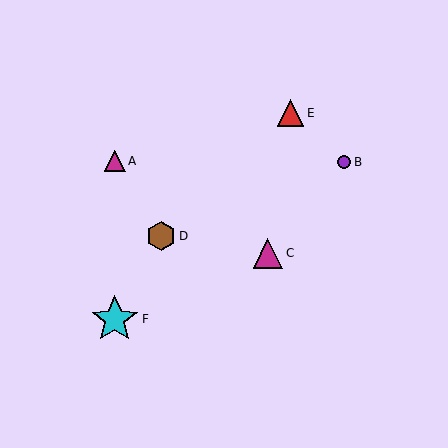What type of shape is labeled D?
Shape D is a brown hexagon.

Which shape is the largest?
The cyan star (labeled F) is the largest.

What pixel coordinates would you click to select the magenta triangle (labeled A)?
Click at (115, 161) to select the magenta triangle A.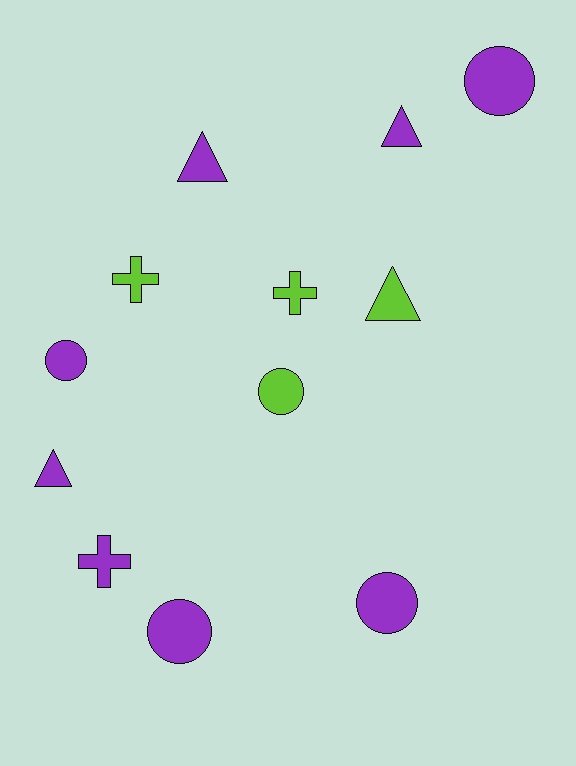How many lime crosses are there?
There are 2 lime crosses.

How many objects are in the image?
There are 12 objects.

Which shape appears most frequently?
Circle, with 5 objects.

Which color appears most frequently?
Purple, with 8 objects.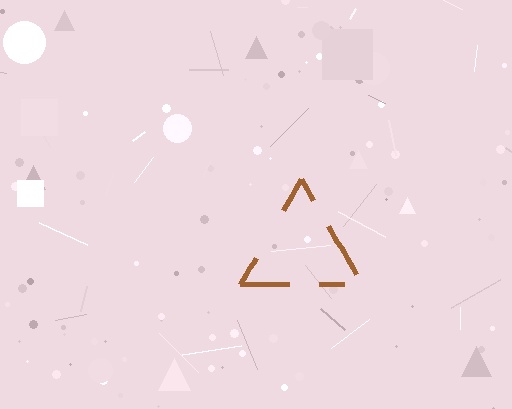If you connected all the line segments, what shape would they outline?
They would outline a triangle.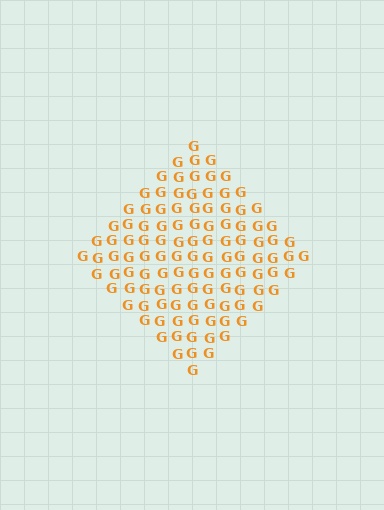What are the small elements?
The small elements are letter G's.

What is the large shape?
The large shape is a diamond.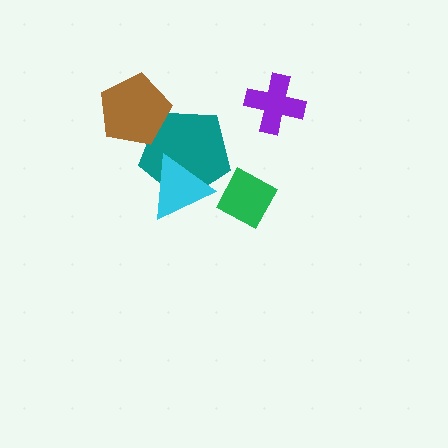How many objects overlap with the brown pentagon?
1 object overlaps with the brown pentagon.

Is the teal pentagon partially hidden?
Yes, it is partially covered by another shape.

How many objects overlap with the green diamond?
0 objects overlap with the green diamond.